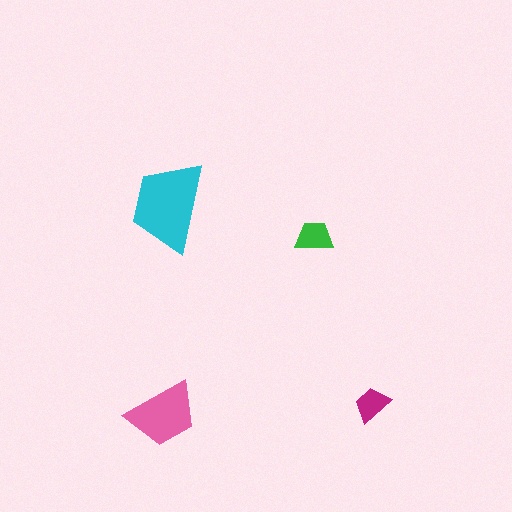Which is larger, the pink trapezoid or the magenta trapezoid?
The pink one.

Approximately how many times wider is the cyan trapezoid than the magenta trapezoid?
About 2.5 times wider.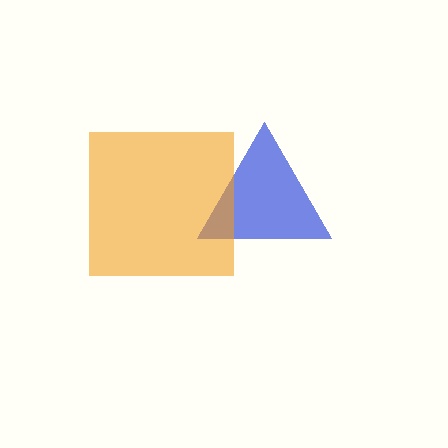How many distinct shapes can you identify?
There are 2 distinct shapes: a blue triangle, an orange square.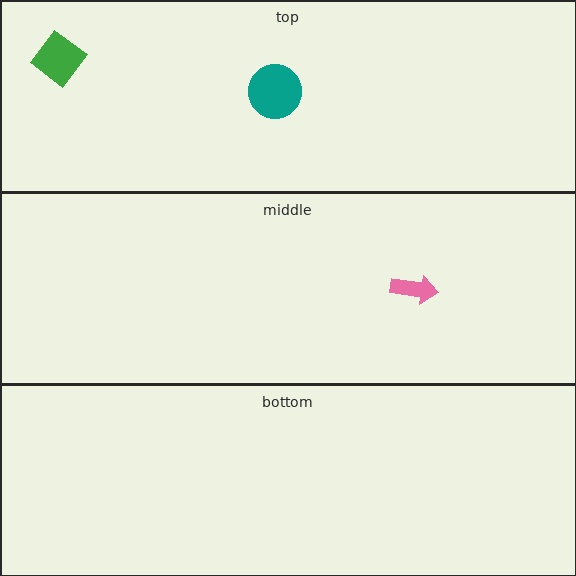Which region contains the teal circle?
The top region.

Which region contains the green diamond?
The top region.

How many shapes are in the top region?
2.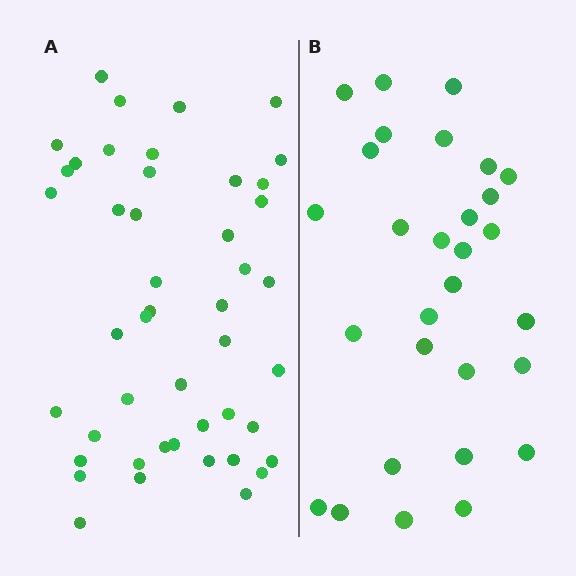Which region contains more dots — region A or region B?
Region A (the left region) has more dots.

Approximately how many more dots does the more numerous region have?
Region A has approximately 15 more dots than region B.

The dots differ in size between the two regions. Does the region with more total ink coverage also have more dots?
No. Region B has more total ink coverage because its dots are larger, but region A actually contains more individual dots. Total area can be misleading — the number of items is what matters here.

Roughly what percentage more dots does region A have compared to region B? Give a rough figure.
About 60% more.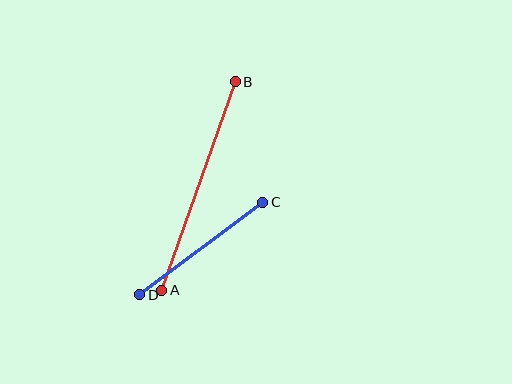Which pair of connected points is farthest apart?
Points A and B are farthest apart.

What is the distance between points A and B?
The distance is approximately 221 pixels.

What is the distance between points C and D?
The distance is approximately 154 pixels.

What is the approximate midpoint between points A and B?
The midpoint is at approximately (198, 186) pixels.